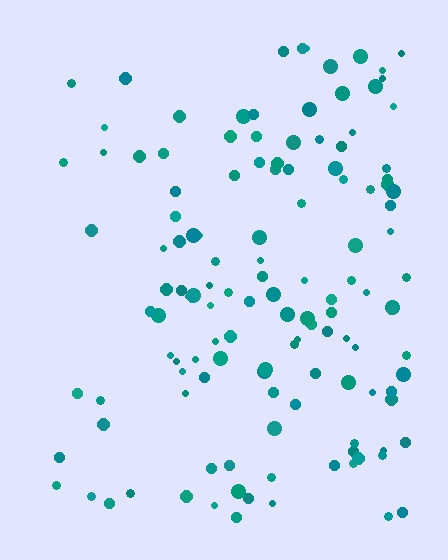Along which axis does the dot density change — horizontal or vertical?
Horizontal.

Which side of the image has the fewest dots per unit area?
The left.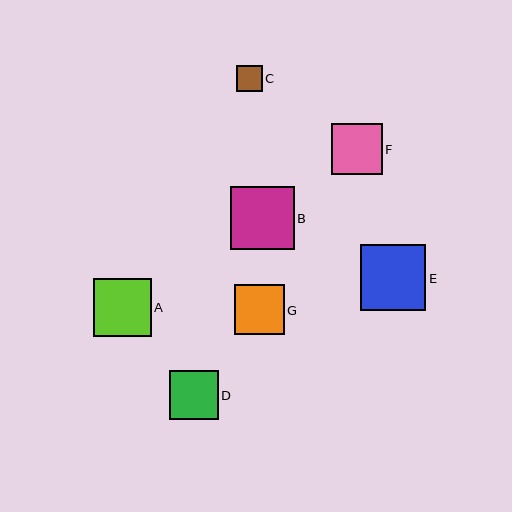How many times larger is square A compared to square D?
Square A is approximately 1.2 times the size of square D.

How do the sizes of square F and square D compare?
Square F and square D are approximately the same size.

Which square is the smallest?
Square C is the smallest with a size of approximately 26 pixels.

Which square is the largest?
Square E is the largest with a size of approximately 65 pixels.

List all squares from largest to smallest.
From largest to smallest: E, B, A, F, G, D, C.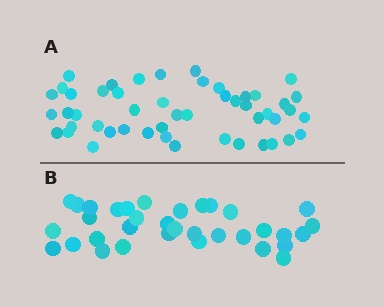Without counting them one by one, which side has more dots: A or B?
Region A (the top region) has more dots.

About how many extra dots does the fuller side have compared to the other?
Region A has approximately 15 more dots than region B.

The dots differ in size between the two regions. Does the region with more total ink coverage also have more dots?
No. Region B has more total ink coverage because its dots are larger, but region A actually contains more individual dots. Total area can be misleading — the number of items is what matters here.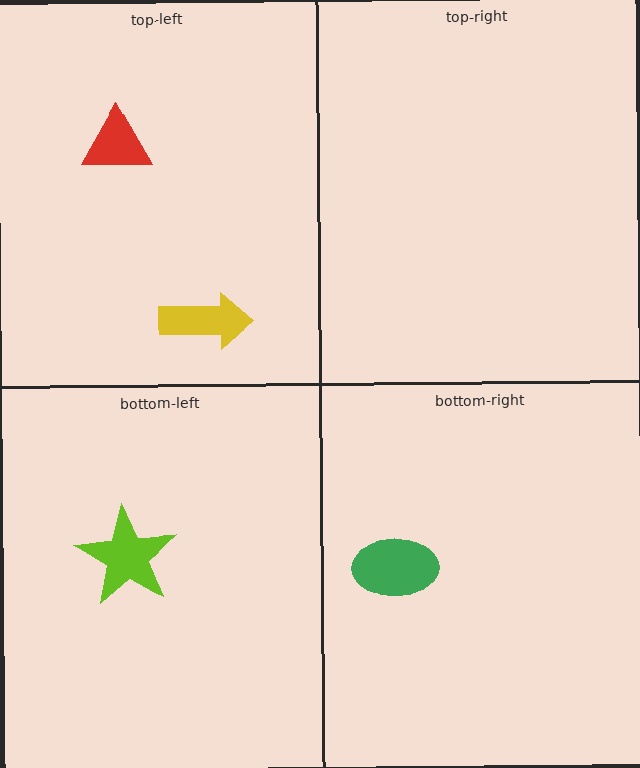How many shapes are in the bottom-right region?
1.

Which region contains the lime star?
The bottom-left region.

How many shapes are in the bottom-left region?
1.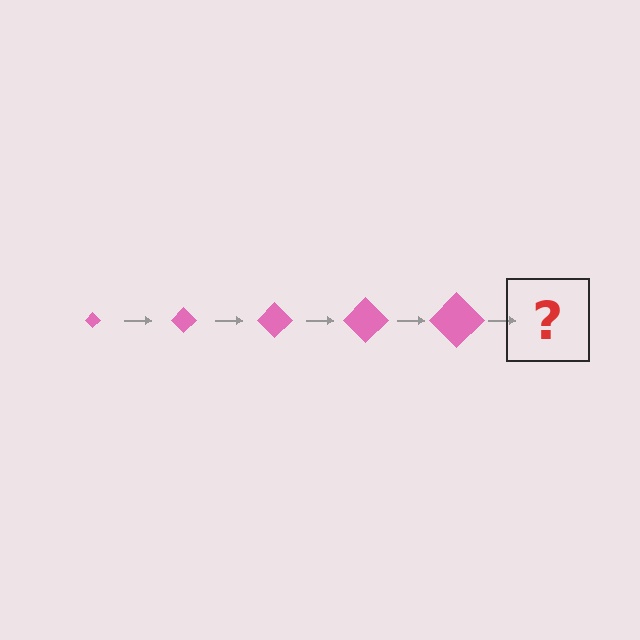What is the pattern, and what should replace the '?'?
The pattern is that the diamond gets progressively larger each step. The '?' should be a pink diamond, larger than the previous one.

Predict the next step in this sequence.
The next step is a pink diamond, larger than the previous one.